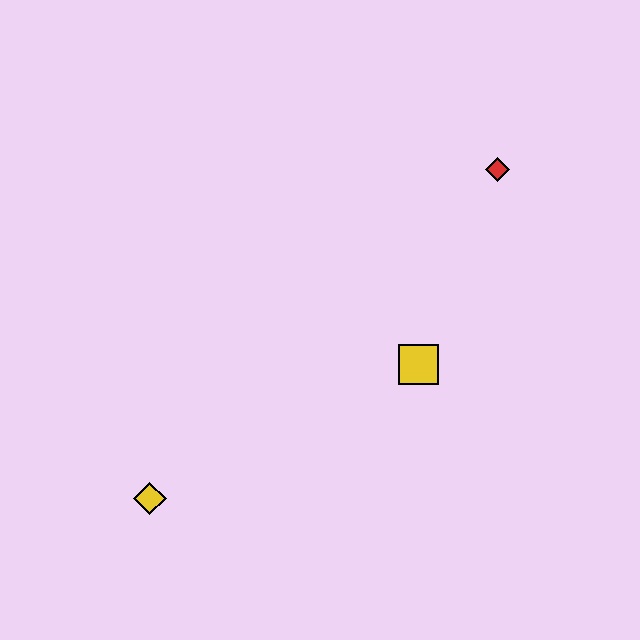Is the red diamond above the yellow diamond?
Yes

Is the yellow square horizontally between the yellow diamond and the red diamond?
Yes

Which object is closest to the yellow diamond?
The yellow square is closest to the yellow diamond.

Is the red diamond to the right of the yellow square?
Yes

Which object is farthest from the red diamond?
The yellow diamond is farthest from the red diamond.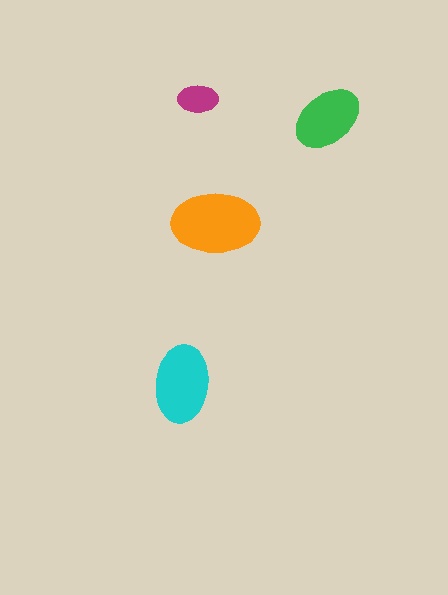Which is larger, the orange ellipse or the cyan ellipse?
The orange one.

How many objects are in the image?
There are 4 objects in the image.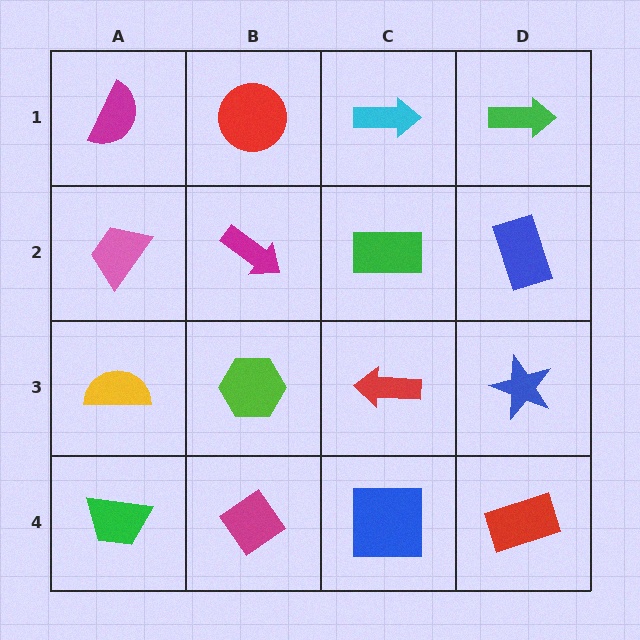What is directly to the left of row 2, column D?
A green rectangle.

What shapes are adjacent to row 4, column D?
A blue star (row 3, column D), a blue square (row 4, column C).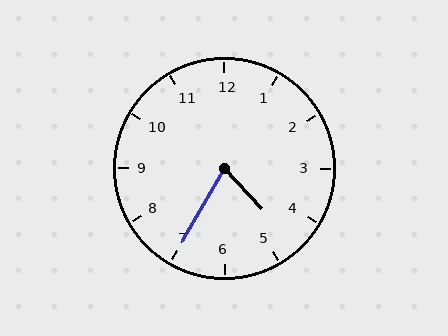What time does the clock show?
4:35.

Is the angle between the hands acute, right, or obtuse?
It is acute.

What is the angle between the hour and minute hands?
Approximately 72 degrees.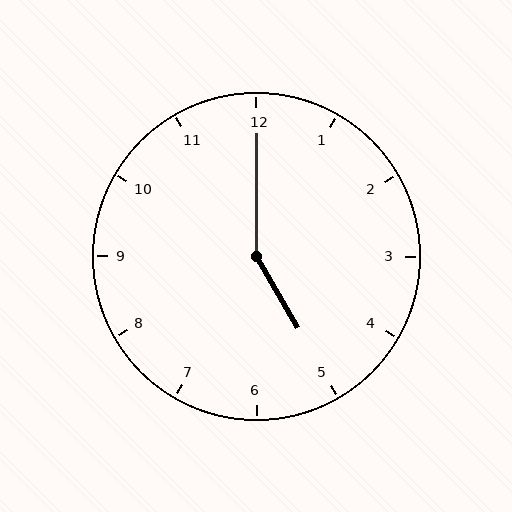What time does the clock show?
5:00.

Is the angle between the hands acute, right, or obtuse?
It is obtuse.